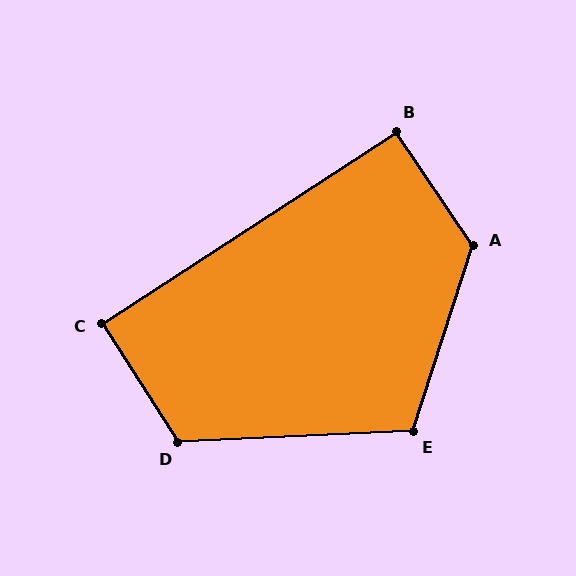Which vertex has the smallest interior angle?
C, at approximately 90 degrees.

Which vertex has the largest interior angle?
A, at approximately 128 degrees.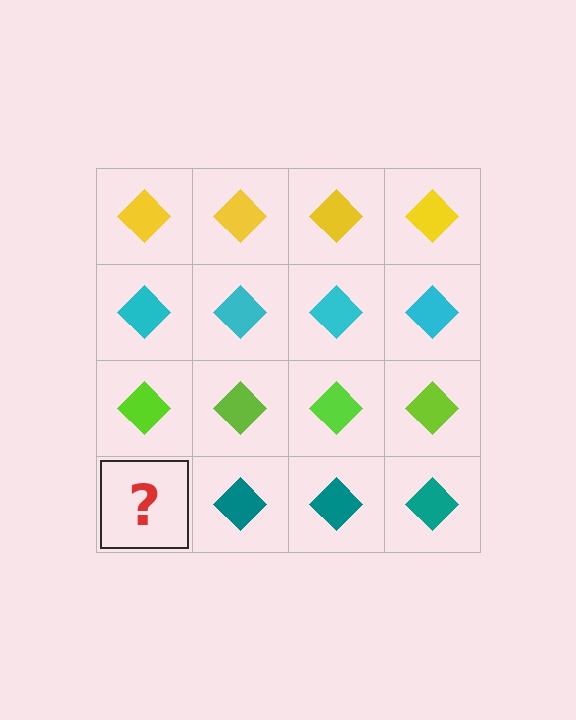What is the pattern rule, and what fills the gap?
The rule is that each row has a consistent color. The gap should be filled with a teal diamond.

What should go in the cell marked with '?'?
The missing cell should contain a teal diamond.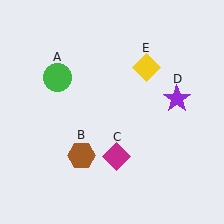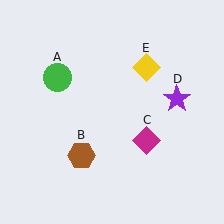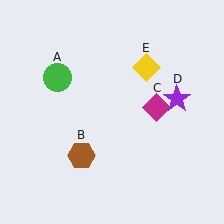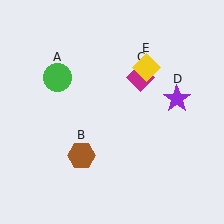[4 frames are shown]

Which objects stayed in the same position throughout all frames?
Green circle (object A) and brown hexagon (object B) and purple star (object D) and yellow diamond (object E) remained stationary.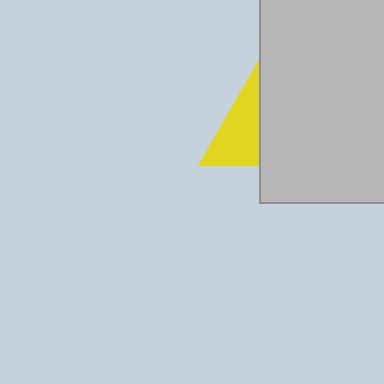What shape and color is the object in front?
The object in front is a light gray rectangle.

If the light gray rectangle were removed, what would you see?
You would see the complete yellow triangle.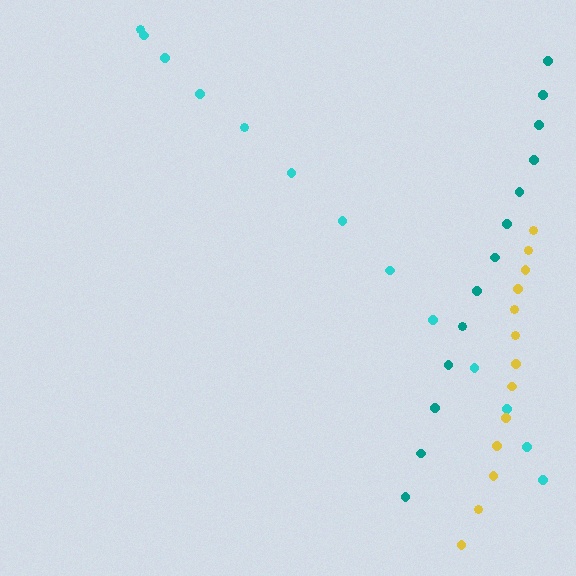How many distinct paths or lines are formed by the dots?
There are 3 distinct paths.